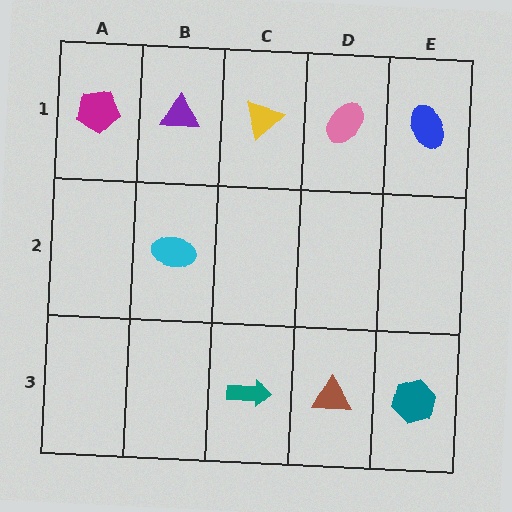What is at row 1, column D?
A pink ellipse.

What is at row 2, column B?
A cyan ellipse.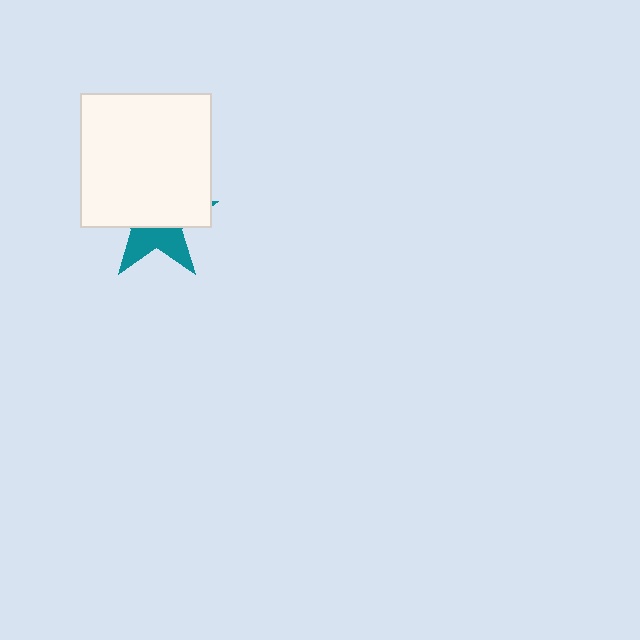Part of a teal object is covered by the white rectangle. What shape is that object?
It is a star.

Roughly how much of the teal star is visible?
A small part of it is visible (roughly 40%).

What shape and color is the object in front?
The object in front is a white rectangle.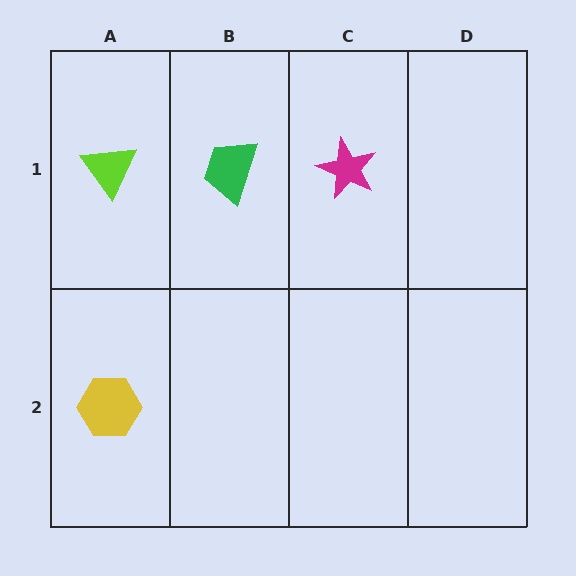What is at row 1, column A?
A lime triangle.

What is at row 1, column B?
A green trapezoid.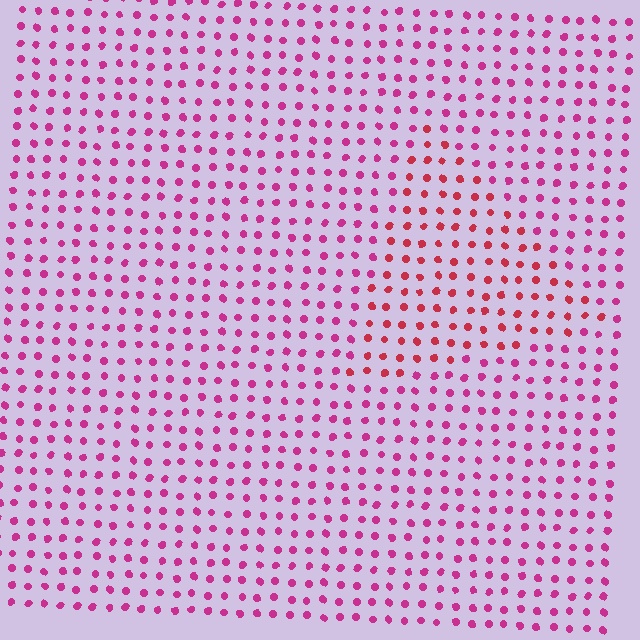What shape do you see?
I see a triangle.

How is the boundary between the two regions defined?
The boundary is defined purely by a slight shift in hue (about 28 degrees). Spacing, size, and orientation are identical on both sides.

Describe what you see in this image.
The image is filled with small magenta elements in a uniform arrangement. A triangle-shaped region is visible where the elements are tinted to a slightly different hue, forming a subtle color boundary.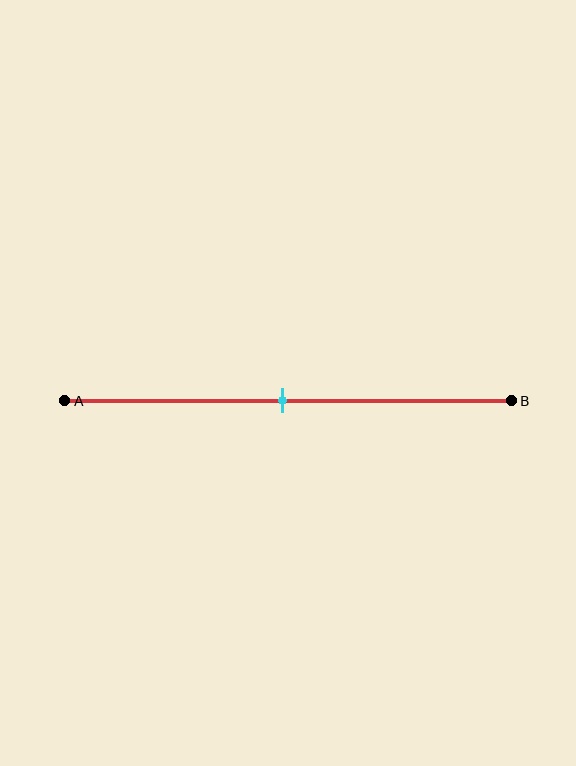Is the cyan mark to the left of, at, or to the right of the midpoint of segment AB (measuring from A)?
The cyan mark is approximately at the midpoint of segment AB.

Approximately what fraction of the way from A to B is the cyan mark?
The cyan mark is approximately 50% of the way from A to B.